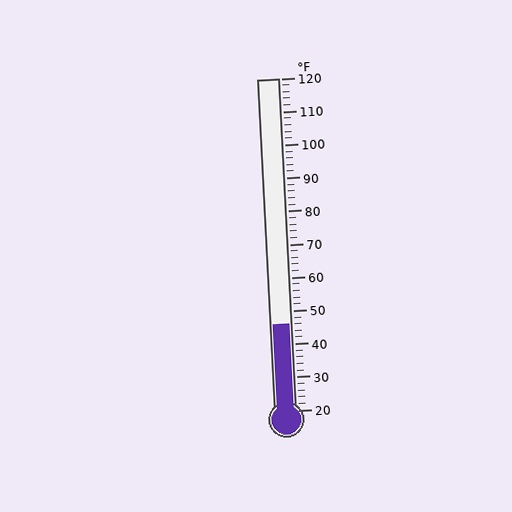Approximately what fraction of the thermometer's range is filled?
The thermometer is filled to approximately 25% of its range.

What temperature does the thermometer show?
The thermometer shows approximately 46°F.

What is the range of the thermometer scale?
The thermometer scale ranges from 20°F to 120°F.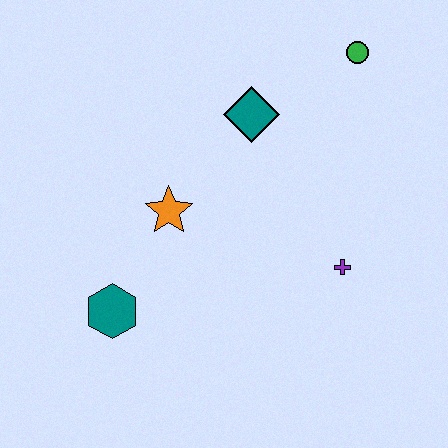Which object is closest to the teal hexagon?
The orange star is closest to the teal hexagon.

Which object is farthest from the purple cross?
The teal hexagon is farthest from the purple cross.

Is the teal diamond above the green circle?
No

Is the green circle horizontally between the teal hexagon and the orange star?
No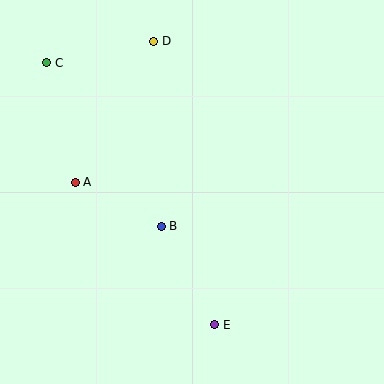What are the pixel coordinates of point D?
Point D is at (154, 41).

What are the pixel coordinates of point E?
Point E is at (215, 325).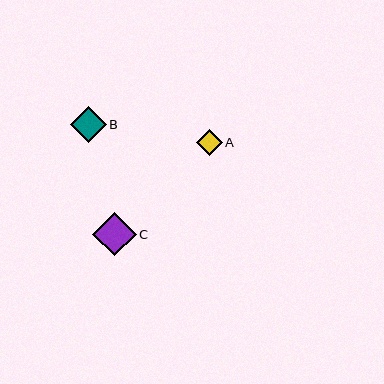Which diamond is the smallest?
Diamond A is the smallest with a size of approximately 26 pixels.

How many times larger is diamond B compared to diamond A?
Diamond B is approximately 1.4 times the size of diamond A.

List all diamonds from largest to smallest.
From largest to smallest: C, B, A.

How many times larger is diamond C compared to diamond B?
Diamond C is approximately 1.2 times the size of diamond B.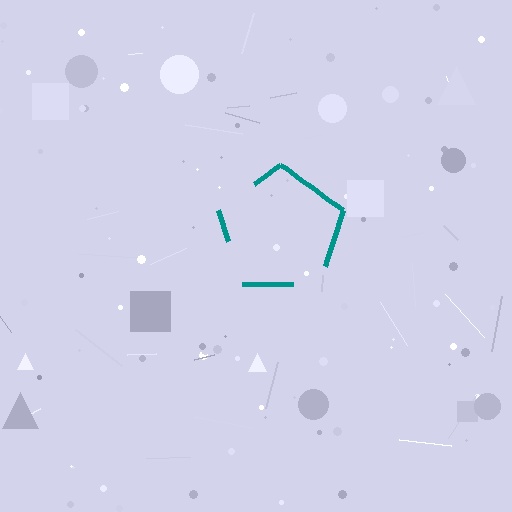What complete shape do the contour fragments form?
The contour fragments form a pentagon.